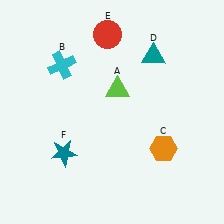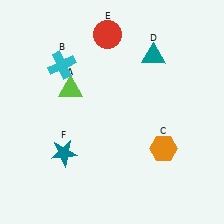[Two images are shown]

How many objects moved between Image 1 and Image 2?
1 object moved between the two images.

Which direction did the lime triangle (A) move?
The lime triangle (A) moved left.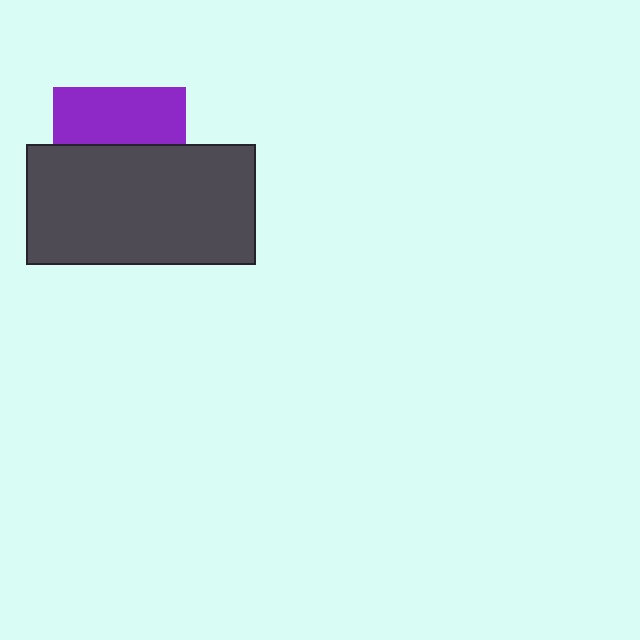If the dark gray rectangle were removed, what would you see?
You would see the complete purple square.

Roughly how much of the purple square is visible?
A small part of it is visible (roughly 42%).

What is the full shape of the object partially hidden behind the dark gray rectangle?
The partially hidden object is a purple square.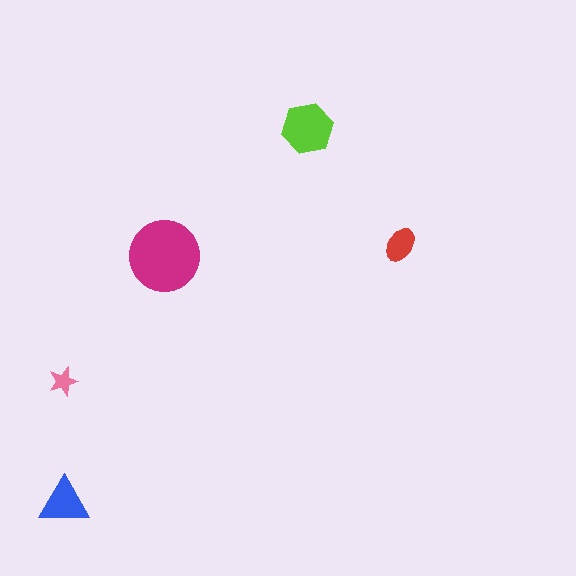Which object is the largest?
The magenta circle.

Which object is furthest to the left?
The pink star is leftmost.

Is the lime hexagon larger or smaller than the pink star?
Larger.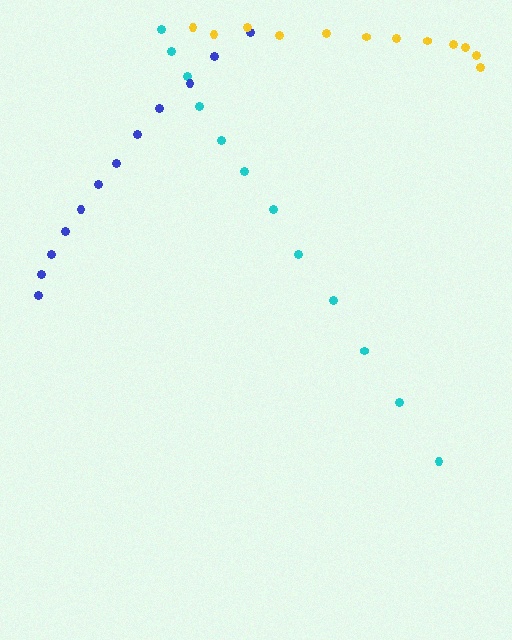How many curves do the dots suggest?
There are 3 distinct paths.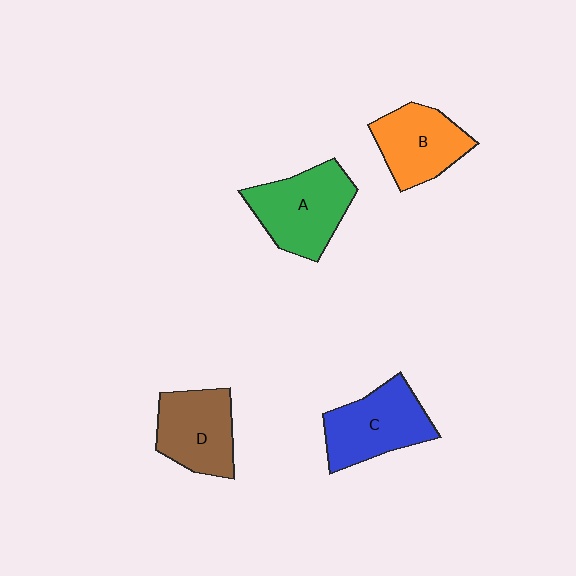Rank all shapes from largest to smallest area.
From largest to smallest: A (green), C (blue), D (brown), B (orange).